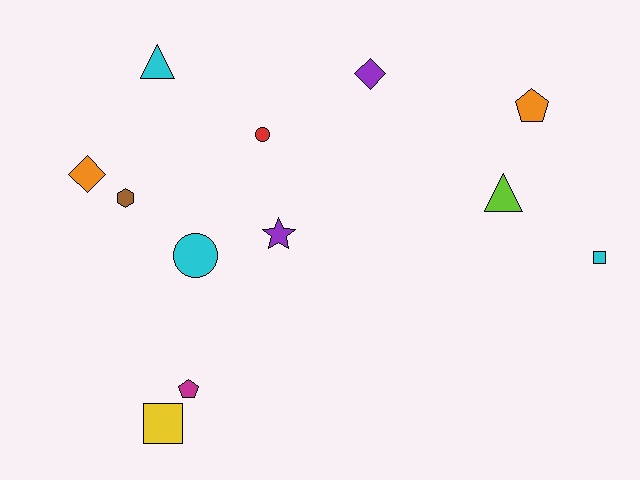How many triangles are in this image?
There are 2 triangles.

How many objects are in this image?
There are 12 objects.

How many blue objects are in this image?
There are no blue objects.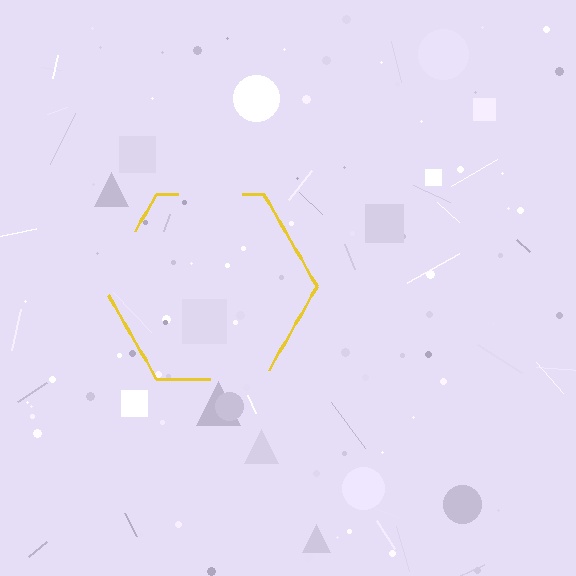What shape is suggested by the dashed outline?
The dashed outline suggests a hexagon.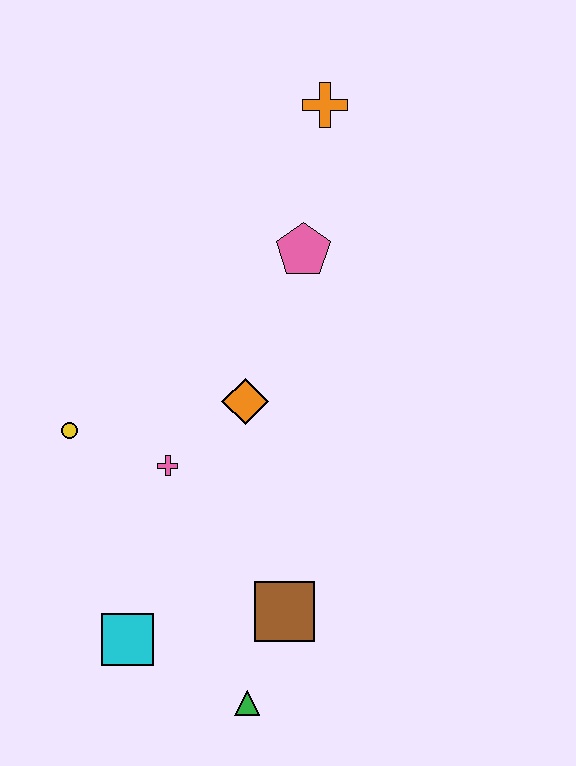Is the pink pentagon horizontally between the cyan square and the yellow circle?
No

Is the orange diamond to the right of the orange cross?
No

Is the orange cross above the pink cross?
Yes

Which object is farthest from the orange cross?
The green triangle is farthest from the orange cross.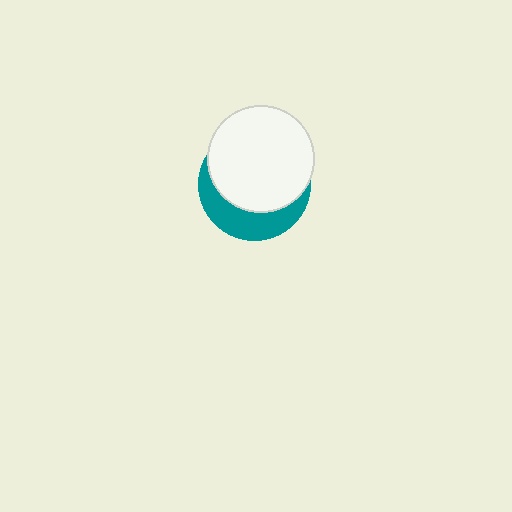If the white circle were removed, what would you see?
You would see the complete teal circle.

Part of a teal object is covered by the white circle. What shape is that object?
It is a circle.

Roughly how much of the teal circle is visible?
A small part of it is visible (roughly 33%).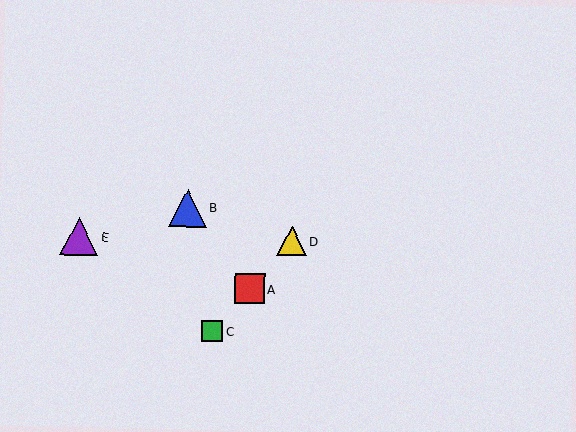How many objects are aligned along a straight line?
3 objects (A, C, D) are aligned along a straight line.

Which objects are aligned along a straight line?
Objects A, C, D are aligned along a straight line.